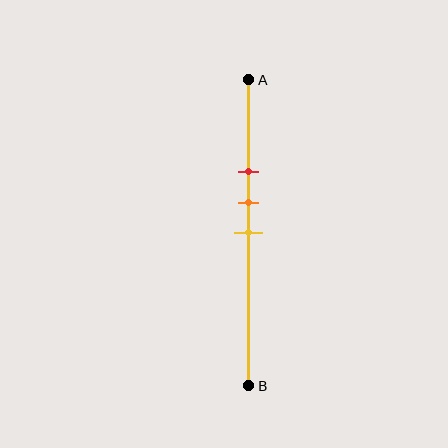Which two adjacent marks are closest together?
The orange and yellow marks are the closest adjacent pair.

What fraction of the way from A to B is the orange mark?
The orange mark is approximately 40% (0.4) of the way from A to B.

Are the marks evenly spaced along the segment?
Yes, the marks are approximately evenly spaced.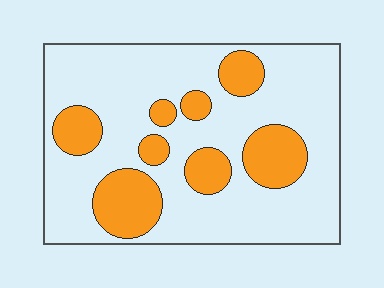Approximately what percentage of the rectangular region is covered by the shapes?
Approximately 25%.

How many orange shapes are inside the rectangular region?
8.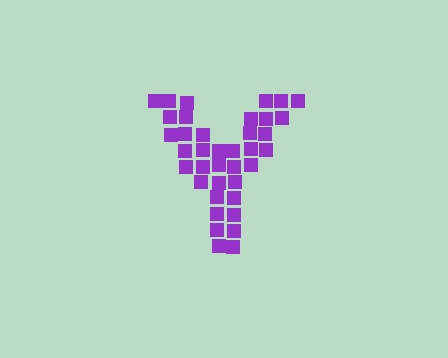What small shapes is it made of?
It is made of small squares.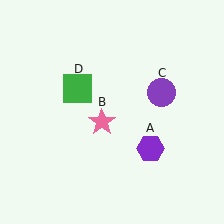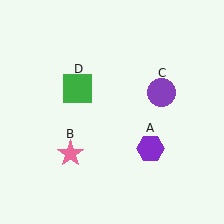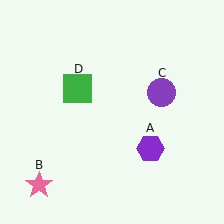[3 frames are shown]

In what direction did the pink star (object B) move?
The pink star (object B) moved down and to the left.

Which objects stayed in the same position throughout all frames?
Purple hexagon (object A) and purple circle (object C) and green square (object D) remained stationary.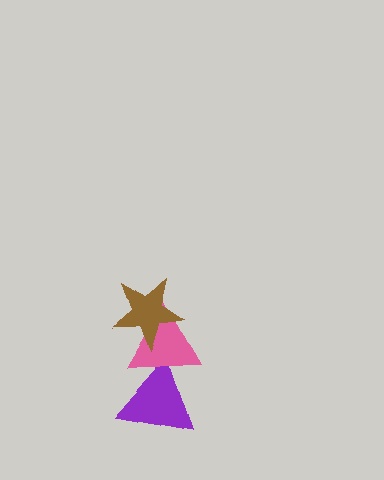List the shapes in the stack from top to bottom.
From top to bottom: the brown star, the pink triangle, the purple triangle.